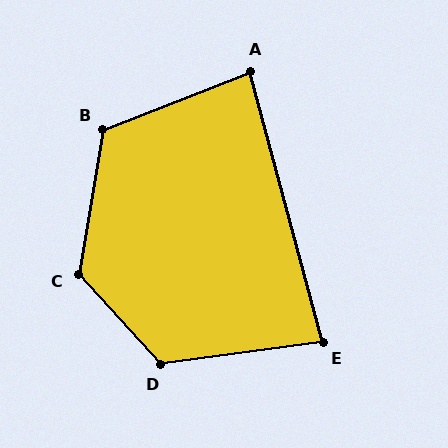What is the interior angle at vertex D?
Approximately 125 degrees (obtuse).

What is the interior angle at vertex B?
Approximately 120 degrees (obtuse).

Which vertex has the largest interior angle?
C, at approximately 128 degrees.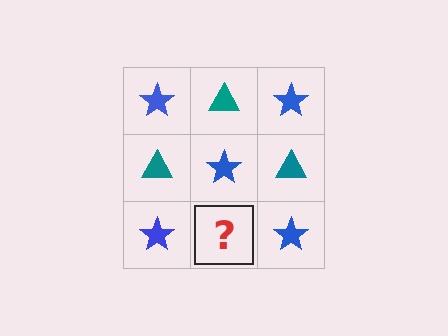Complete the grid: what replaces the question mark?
The question mark should be replaced with a teal triangle.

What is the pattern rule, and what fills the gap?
The rule is that it alternates blue star and teal triangle in a checkerboard pattern. The gap should be filled with a teal triangle.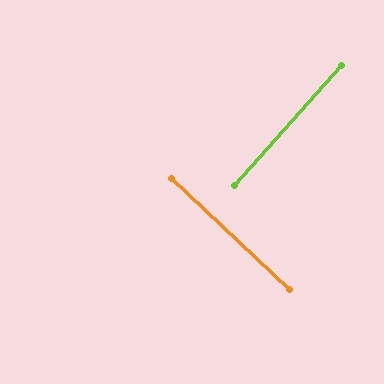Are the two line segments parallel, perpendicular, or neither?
Perpendicular — they meet at approximately 89°.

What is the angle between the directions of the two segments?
Approximately 89 degrees.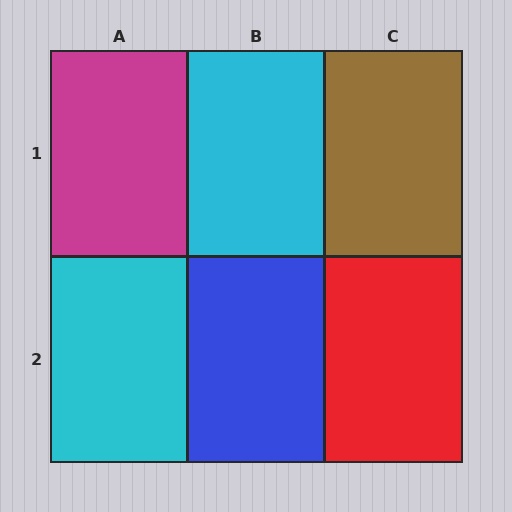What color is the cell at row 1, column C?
Brown.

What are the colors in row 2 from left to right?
Cyan, blue, red.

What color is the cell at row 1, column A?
Magenta.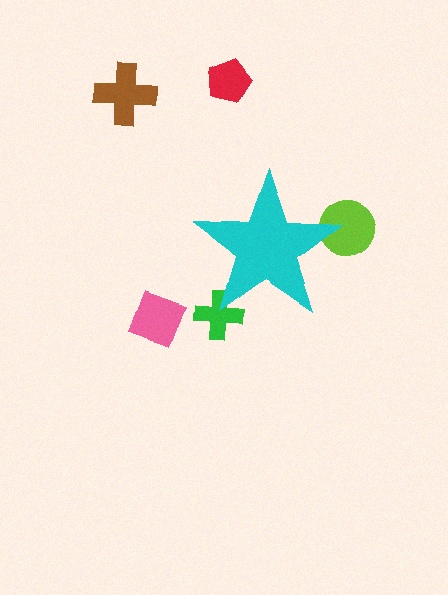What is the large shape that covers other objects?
A cyan star.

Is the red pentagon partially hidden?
No, the red pentagon is fully visible.